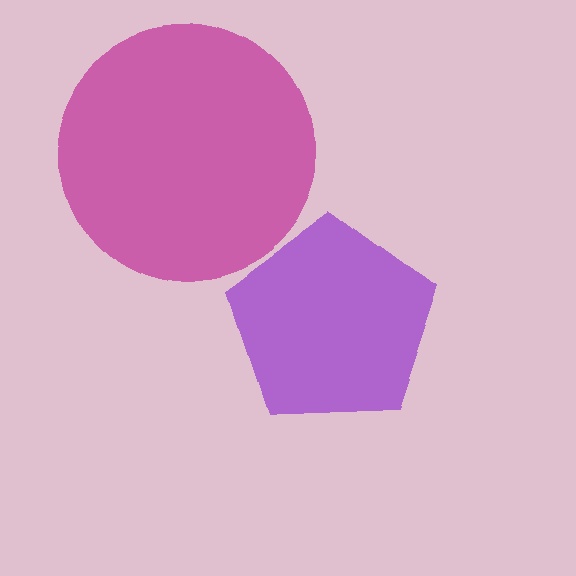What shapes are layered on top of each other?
The layered shapes are: a purple pentagon, a magenta circle.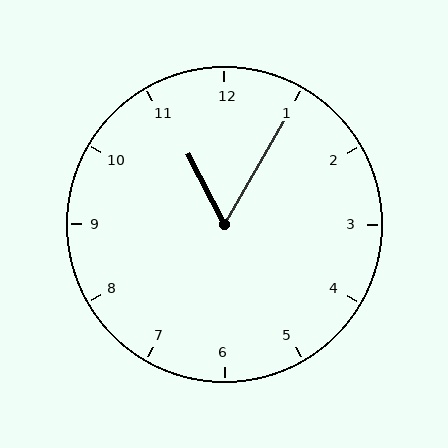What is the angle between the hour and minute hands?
Approximately 58 degrees.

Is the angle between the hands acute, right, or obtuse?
It is acute.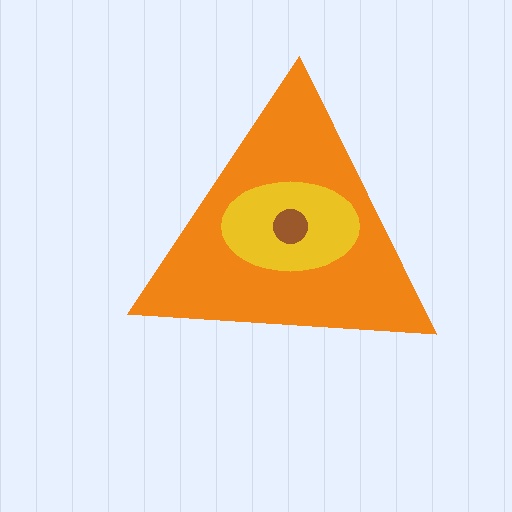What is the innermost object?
The brown circle.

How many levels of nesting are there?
3.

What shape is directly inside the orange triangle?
The yellow ellipse.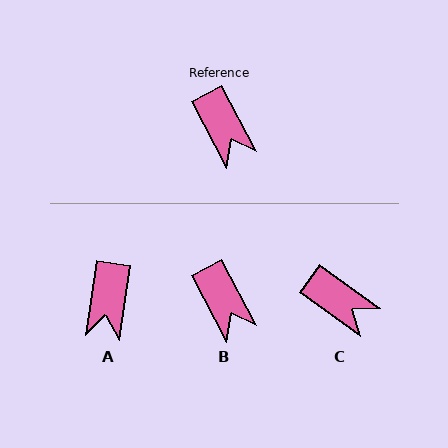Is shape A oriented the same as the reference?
No, it is off by about 36 degrees.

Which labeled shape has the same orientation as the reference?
B.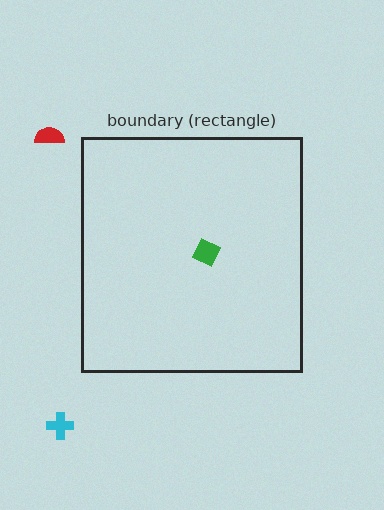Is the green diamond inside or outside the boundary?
Inside.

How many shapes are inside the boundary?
1 inside, 2 outside.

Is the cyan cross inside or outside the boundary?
Outside.